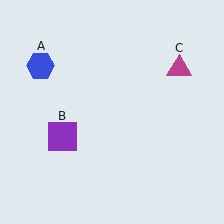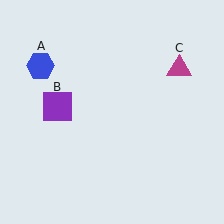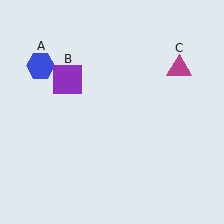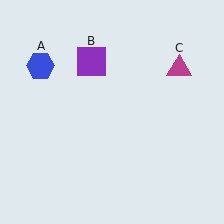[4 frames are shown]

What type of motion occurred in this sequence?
The purple square (object B) rotated clockwise around the center of the scene.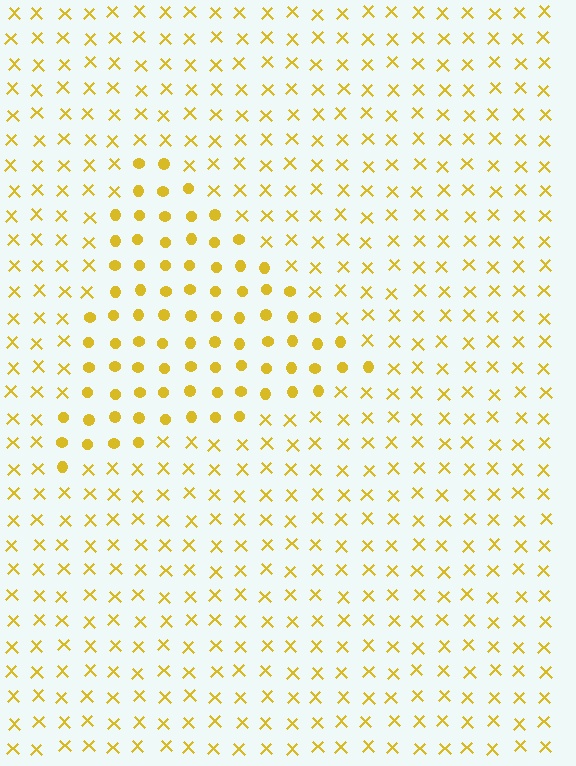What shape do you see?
I see a triangle.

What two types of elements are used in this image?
The image uses circles inside the triangle region and X marks outside it.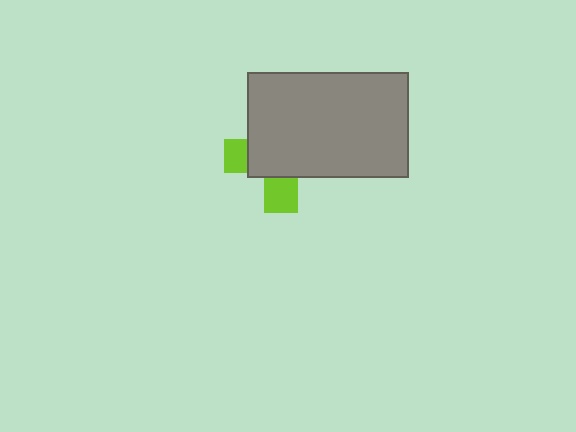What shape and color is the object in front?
The object in front is a gray rectangle.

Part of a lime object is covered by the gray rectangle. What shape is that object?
It is a cross.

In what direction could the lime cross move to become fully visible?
The lime cross could move toward the lower-left. That would shift it out from behind the gray rectangle entirely.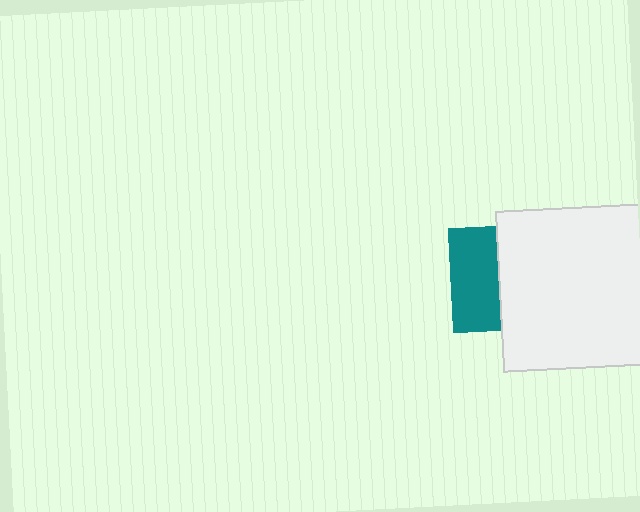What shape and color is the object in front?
The object in front is a white square.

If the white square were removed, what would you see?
You would see the complete teal square.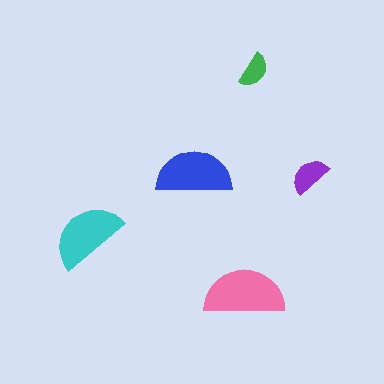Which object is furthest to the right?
The purple semicircle is rightmost.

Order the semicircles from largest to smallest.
the pink one, the blue one, the cyan one, the purple one, the green one.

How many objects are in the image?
There are 5 objects in the image.